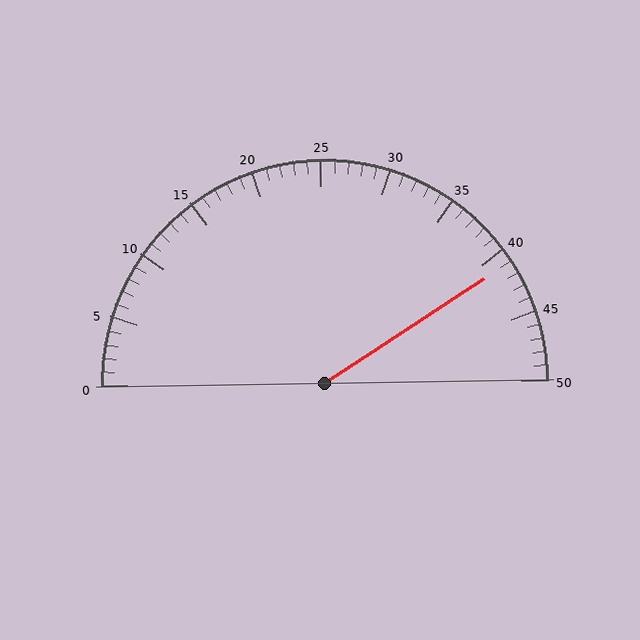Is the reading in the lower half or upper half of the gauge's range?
The reading is in the upper half of the range (0 to 50).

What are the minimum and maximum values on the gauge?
The gauge ranges from 0 to 50.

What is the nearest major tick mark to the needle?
The nearest major tick mark is 40.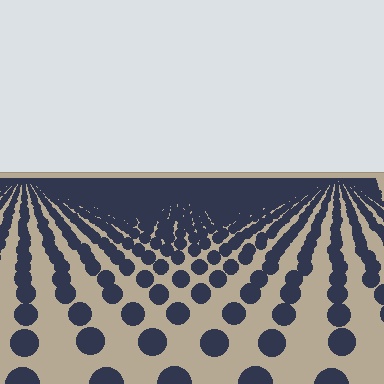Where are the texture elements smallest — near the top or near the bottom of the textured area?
Near the top.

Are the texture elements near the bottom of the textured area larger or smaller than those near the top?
Larger. Near the bottom, elements are closer to the viewer and appear at a bigger on-screen size.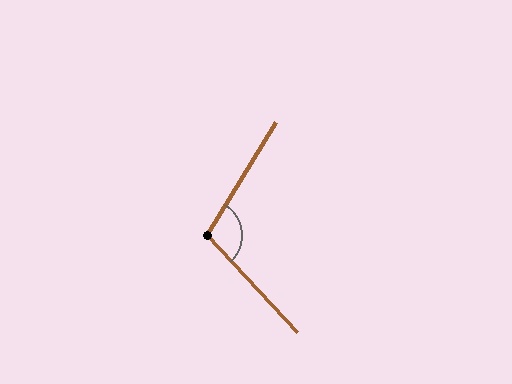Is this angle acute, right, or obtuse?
It is obtuse.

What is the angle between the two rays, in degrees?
Approximately 105 degrees.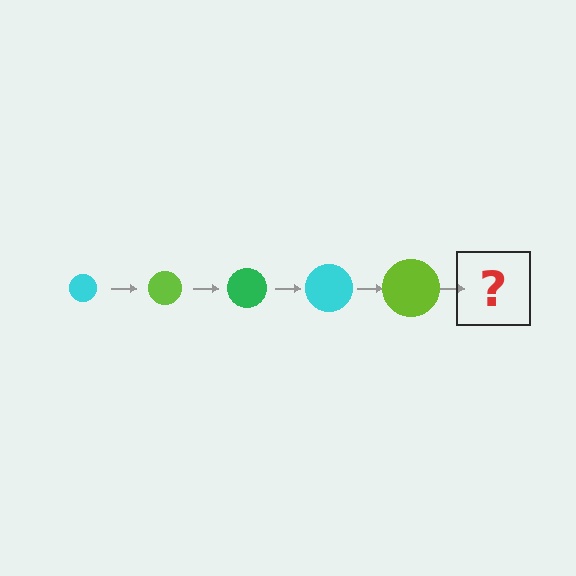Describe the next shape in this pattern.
It should be a green circle, larger than the previous one.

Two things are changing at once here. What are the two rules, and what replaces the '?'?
The two rules are that the circle grows larger each step and the color cycles through cyan, lime, and green. The '?' should be a green circle, larger than the previous one.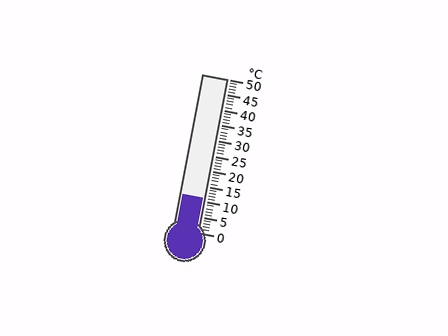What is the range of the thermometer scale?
The thermometer scale ranges from 0°C to 50°C.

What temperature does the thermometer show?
The thermometer shows approximately 11°C.